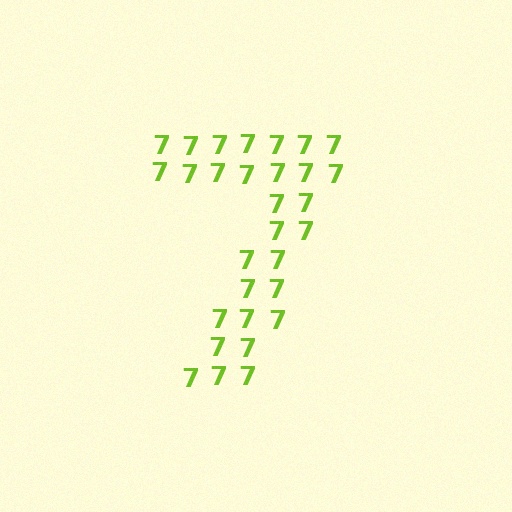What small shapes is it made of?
It is made of small digit 7's.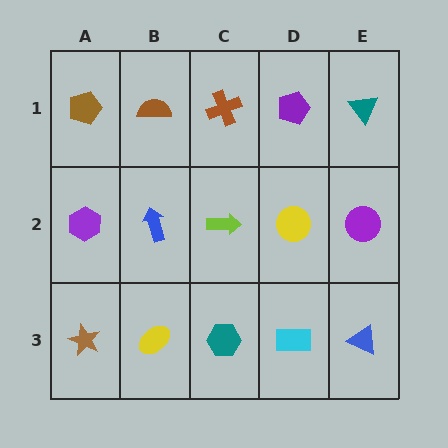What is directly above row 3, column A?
A purple hexagon.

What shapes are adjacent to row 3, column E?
A purple circle (row 2, column E), a cyan rectangle (row 3, column D).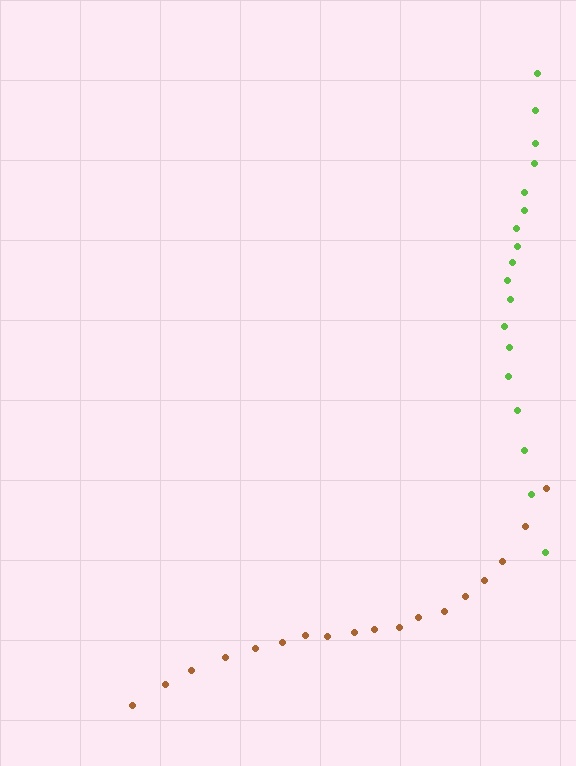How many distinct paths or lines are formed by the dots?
There are 2 distinct paths.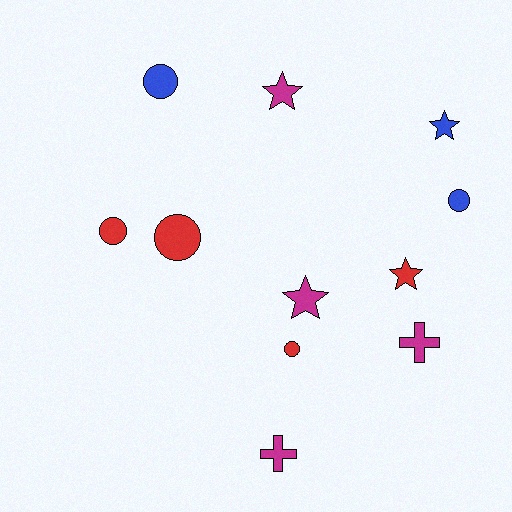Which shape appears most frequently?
Circle, with 5 objects.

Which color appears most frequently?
Magenta, with 4 objects.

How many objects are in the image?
There are 11 objects.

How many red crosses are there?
There are no red crosses.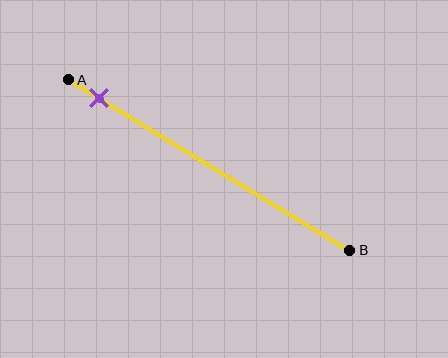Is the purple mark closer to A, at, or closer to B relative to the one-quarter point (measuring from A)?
The purple mark is closer to point A than the one-quarter point of segment AB.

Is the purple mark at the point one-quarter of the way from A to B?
No, the mark is at about 10% from A, not at the 25% one-quarter point.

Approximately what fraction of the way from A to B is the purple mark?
The purple mark is approximately 10% of the way from A to B.